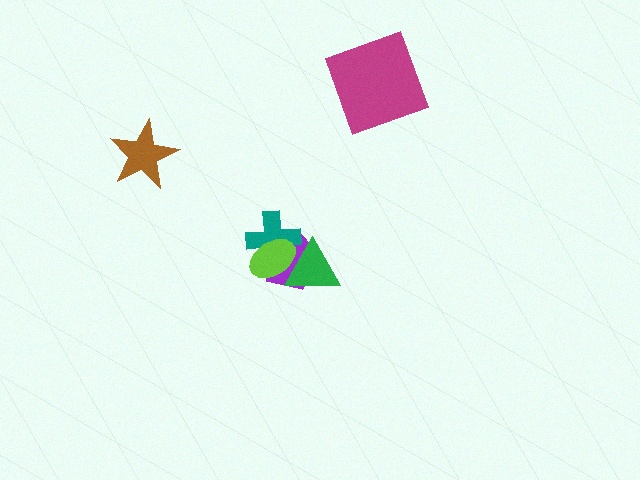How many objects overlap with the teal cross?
3 objects overlap with the teal cross.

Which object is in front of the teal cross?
The lime ellipse is in front of the teal cross.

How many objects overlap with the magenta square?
0 objects overlap with the magenta square.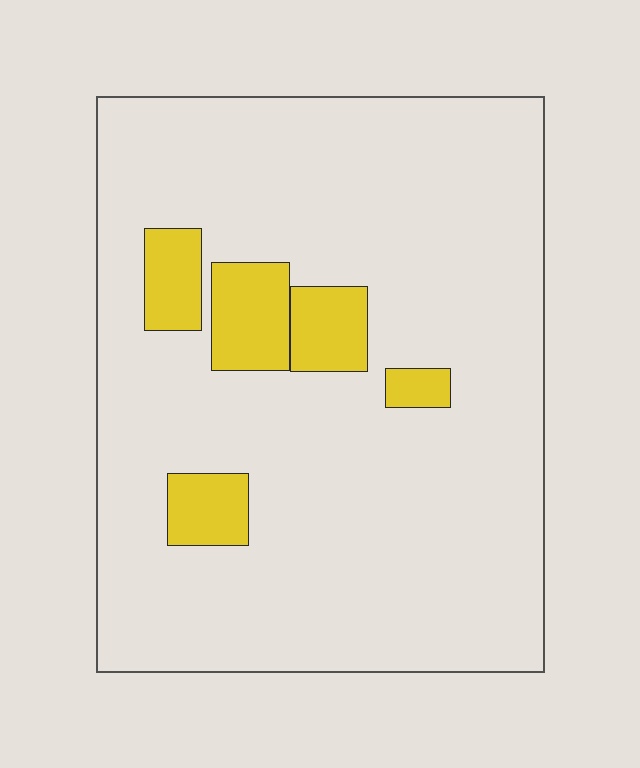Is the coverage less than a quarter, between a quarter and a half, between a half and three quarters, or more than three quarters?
Less than a quarter.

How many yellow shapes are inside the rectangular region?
5.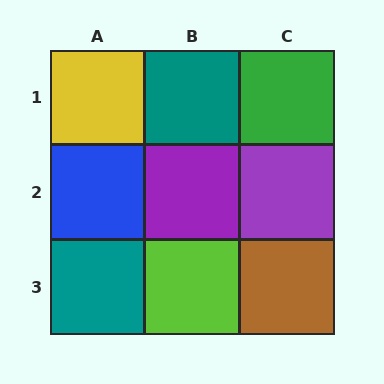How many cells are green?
1 cell is green.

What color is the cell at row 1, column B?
Teal.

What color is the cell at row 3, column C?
Brown.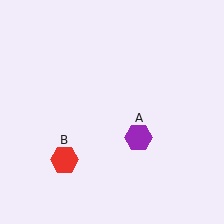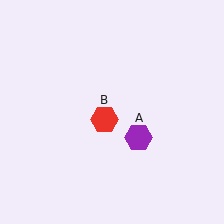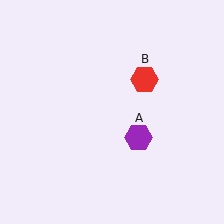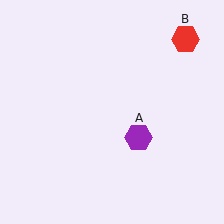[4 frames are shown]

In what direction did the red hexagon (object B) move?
The red hexagon (object B) moved up and to the right.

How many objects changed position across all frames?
1 object changed position: red hexagon (object B).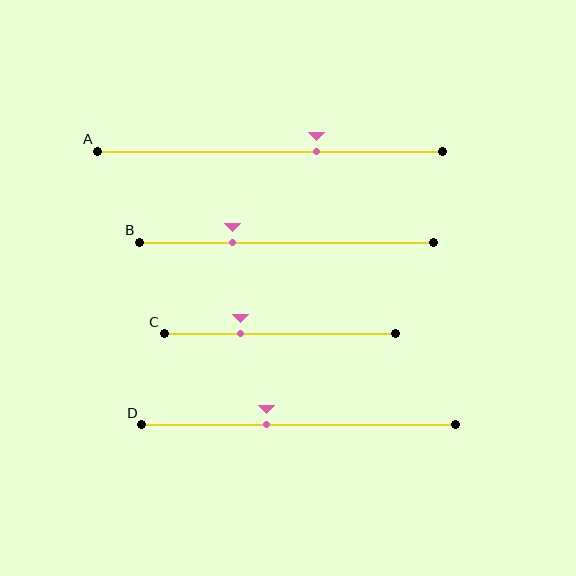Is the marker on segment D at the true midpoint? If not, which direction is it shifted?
No, the marker on segment D is shifted to the left by about 10% of the segment length.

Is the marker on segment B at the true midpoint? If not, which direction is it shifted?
No, the marker on segment B is shifted to the left by about 19% of the segment length.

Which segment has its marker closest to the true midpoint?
Segment D has its marker closest to the true midpoint.